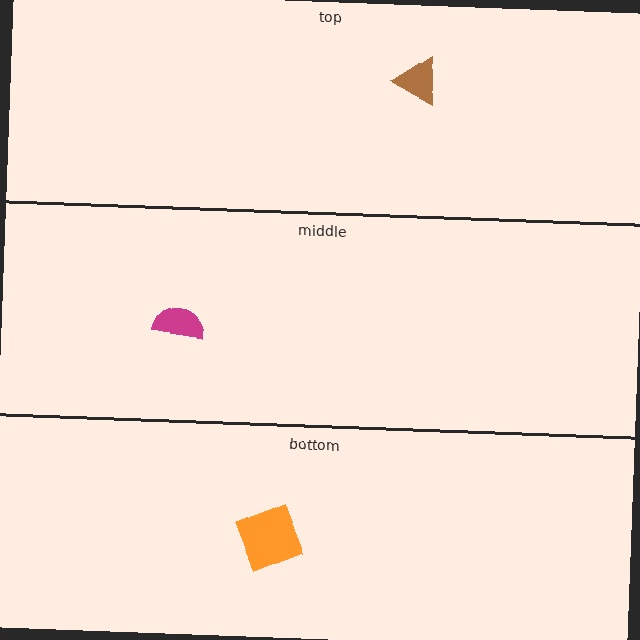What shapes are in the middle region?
The magenta semicircle.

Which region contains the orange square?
The bottom region.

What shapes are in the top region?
The brown triangle.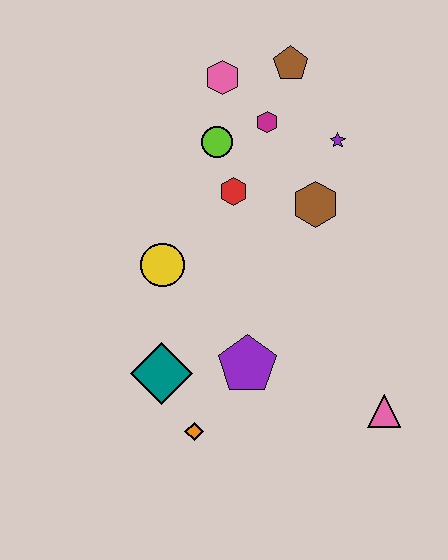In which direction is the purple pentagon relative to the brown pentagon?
The purple pentagon is below the brown pentagon.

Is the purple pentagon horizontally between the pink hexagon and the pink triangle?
Yes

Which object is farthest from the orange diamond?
The brown pentagon is farthest from the orange diamond.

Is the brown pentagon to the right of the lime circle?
Yes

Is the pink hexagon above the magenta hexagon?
Yes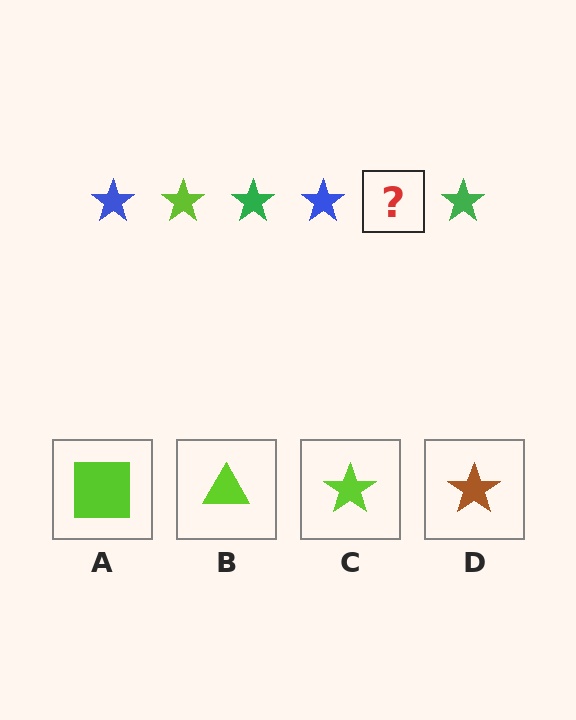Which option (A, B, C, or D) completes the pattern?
C.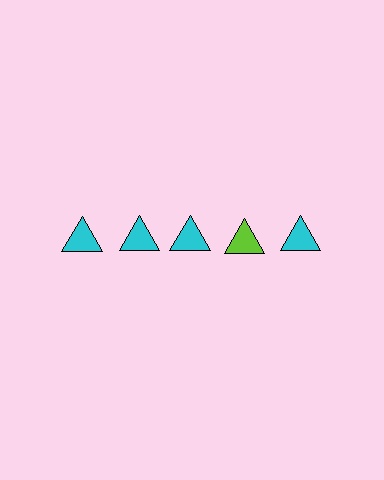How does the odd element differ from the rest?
It has a different color: lime instead of cyan.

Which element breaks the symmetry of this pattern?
The lime triangle in the top row, second from right column breaks the symmetry. All other shapes are cyan triangles.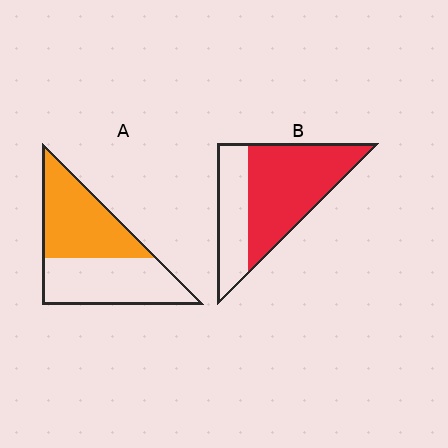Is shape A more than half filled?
Roughly half.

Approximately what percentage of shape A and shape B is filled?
A is approximately 50% and B is approximately 65%.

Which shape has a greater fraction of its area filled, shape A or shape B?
Shape B.